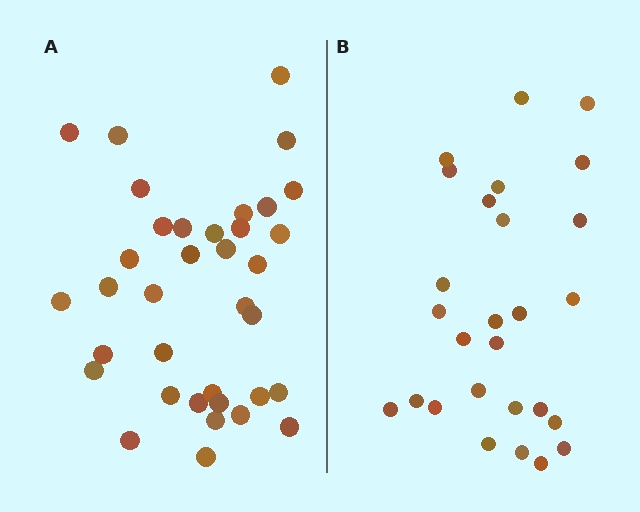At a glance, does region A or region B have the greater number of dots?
Region A (the left region) has more dots.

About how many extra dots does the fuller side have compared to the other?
Region A has roughly 8 or so more dots than region B.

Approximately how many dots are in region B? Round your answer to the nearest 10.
About 30 dots. (The exact count is 27, which rounds to 30.)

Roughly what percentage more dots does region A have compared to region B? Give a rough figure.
About 35% more.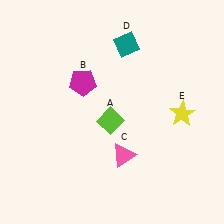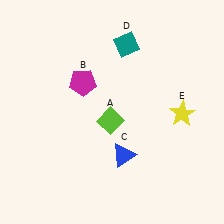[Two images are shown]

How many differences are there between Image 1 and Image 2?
There is 1 difference between the two images.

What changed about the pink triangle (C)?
In Image 1, C is pink. In Image 2, it changed to blue.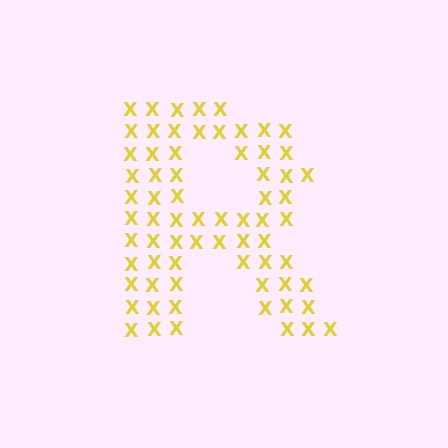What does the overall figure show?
The overall figure shows the letter R.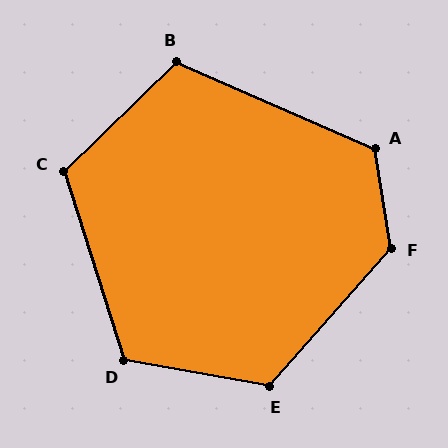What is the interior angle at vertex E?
Approximately 121 degrees (obtuse).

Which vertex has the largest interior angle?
F, at approximately 130 degrees.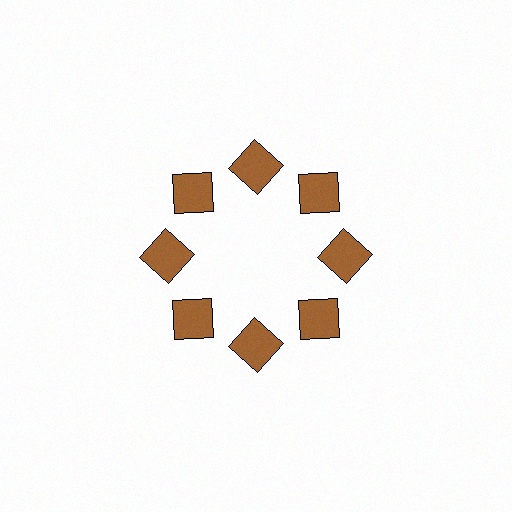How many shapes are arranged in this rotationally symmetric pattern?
There are 8 shapes, arranged in 8 groups of 1.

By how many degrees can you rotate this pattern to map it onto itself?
The pattern maps onto itself every 45 degrees of rotation.